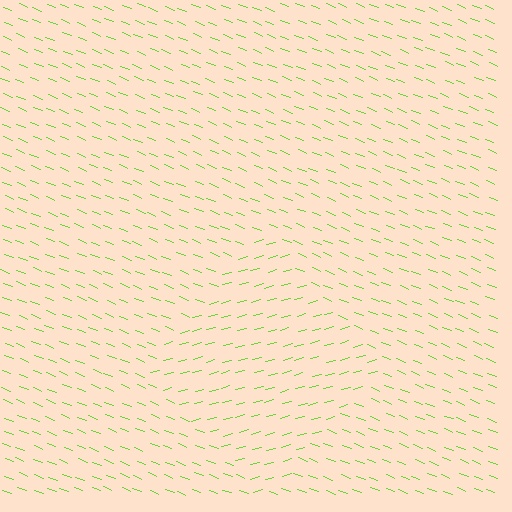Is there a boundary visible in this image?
Yes, there is a texture boundary formed by a change in line orientation.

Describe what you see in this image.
The image is filled with small lime line segments. A diamond region in the image has lines oriented differently from the surrounding lines, creating a visible texture boundary.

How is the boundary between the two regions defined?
The boundary is defined purely by a change in line orientation (approximately 37 degrees difference). All lines are the same color and thickness.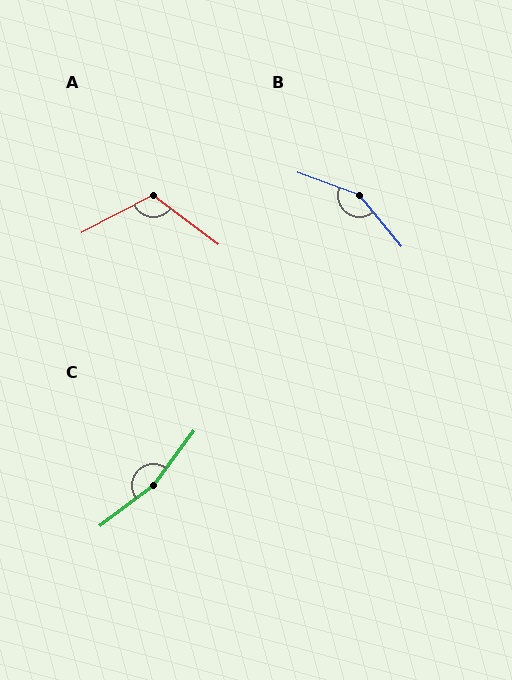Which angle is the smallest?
A, at approximately 116 degrees.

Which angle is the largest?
C, at approximately 164 degrees.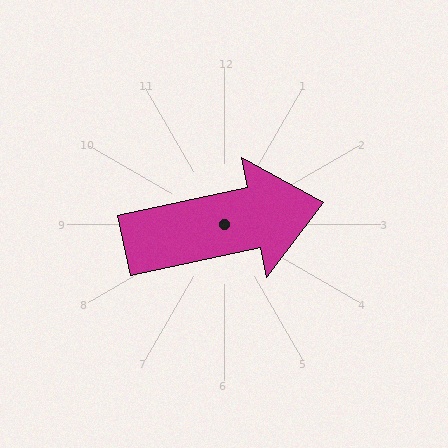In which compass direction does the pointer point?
East.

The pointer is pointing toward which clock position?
Roughly 3 o'clock.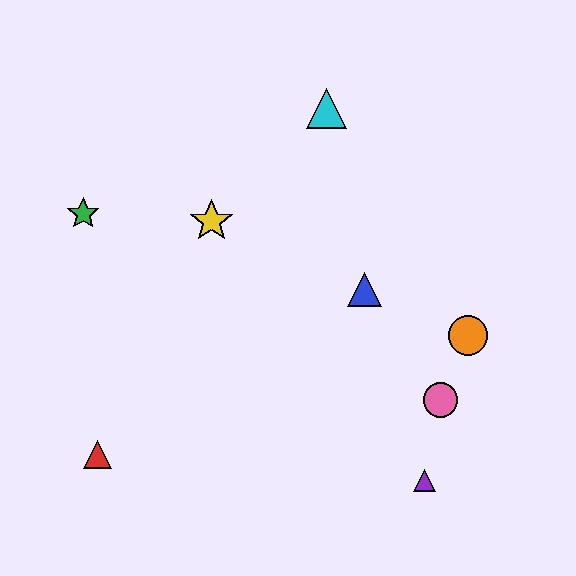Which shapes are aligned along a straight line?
The blue triangle, the yellow star, the orange circle are aligned along a straight line.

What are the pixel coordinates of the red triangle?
The red triangle is at (98, 454).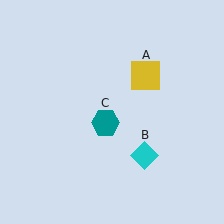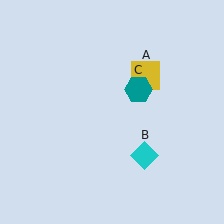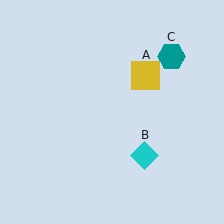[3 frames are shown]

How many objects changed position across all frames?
1 object changed position: teal hexagon (object C).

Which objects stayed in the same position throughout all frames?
Yellow square (object A) and cyan diamond (object B) remained stationary.